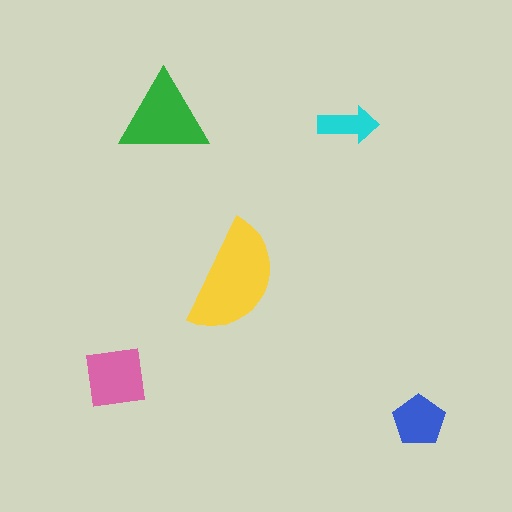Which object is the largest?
The yellow semicircle.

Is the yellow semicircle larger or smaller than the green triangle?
Larger.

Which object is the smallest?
The cyan arrow.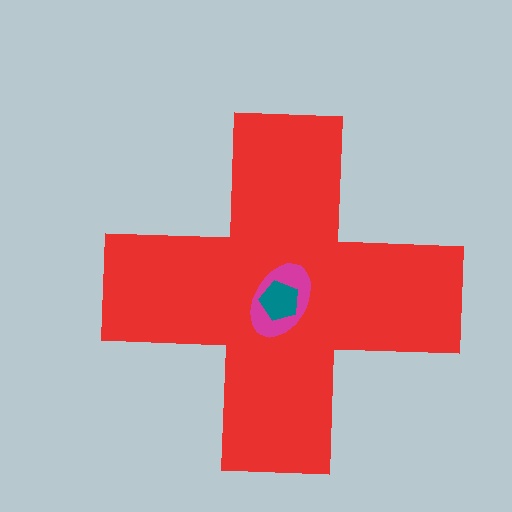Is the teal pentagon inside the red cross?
Yes.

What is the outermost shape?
The red cross.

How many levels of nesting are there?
3.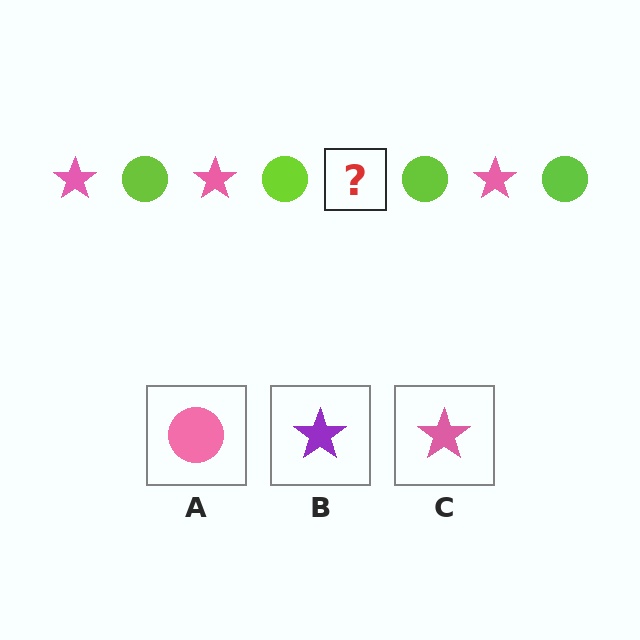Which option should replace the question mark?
Option C.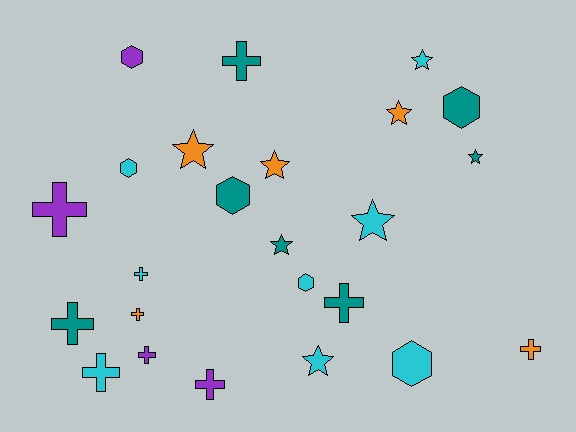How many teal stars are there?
There are 2 teal stars.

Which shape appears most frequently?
Cross, with 10 objects.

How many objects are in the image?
There are 24 objects.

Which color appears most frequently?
Cyan, with 8 objects.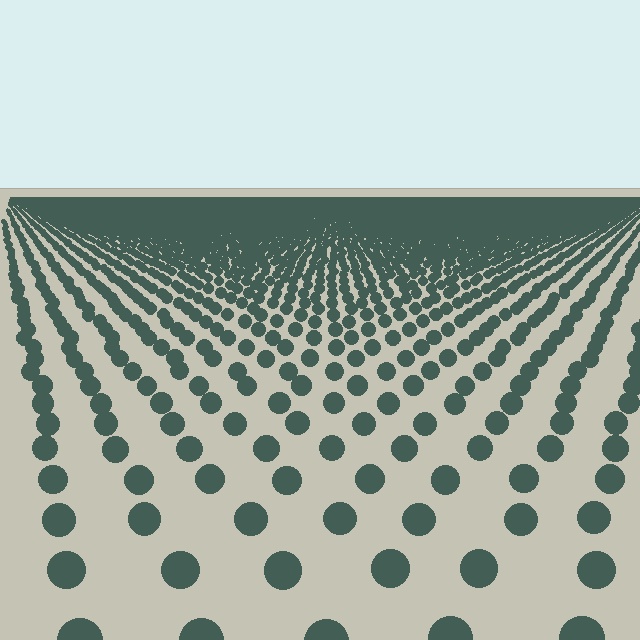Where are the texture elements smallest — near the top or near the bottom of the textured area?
Near the top.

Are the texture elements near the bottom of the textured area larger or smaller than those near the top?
Larger. Near the bottom, elements are closer to the viewer and appear at a bigger on-screen size.